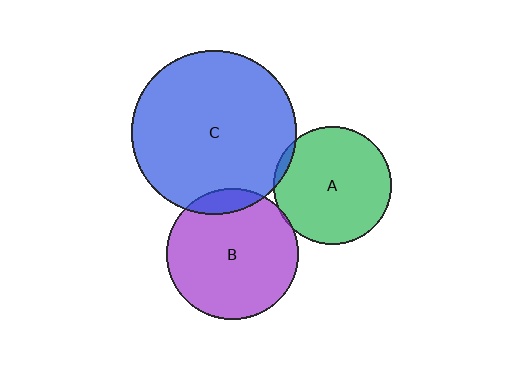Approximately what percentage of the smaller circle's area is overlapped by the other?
Approximately 5%.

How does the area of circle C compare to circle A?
Approximately 2.0 times.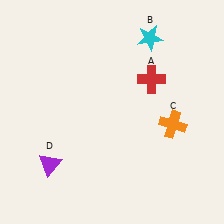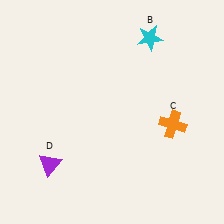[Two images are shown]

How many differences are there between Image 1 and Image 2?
There is 1 difference between the two images.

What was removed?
The red cross (A) was removed in Image 2.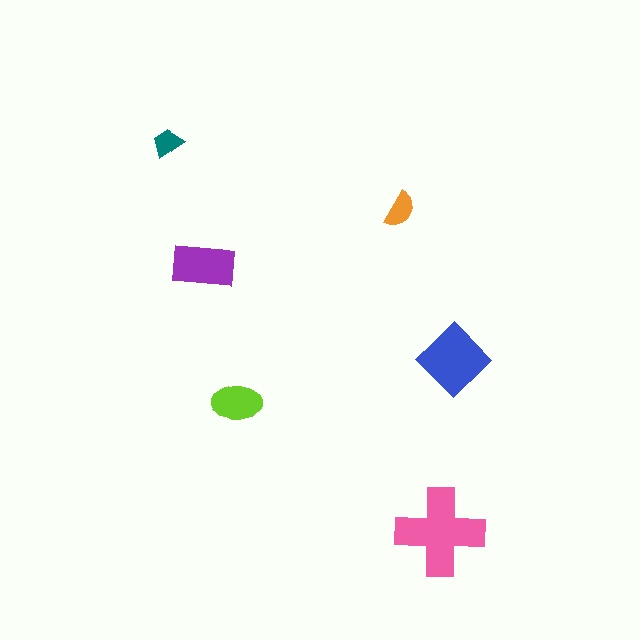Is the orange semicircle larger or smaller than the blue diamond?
Smaller.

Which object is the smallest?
The teal trapezoid.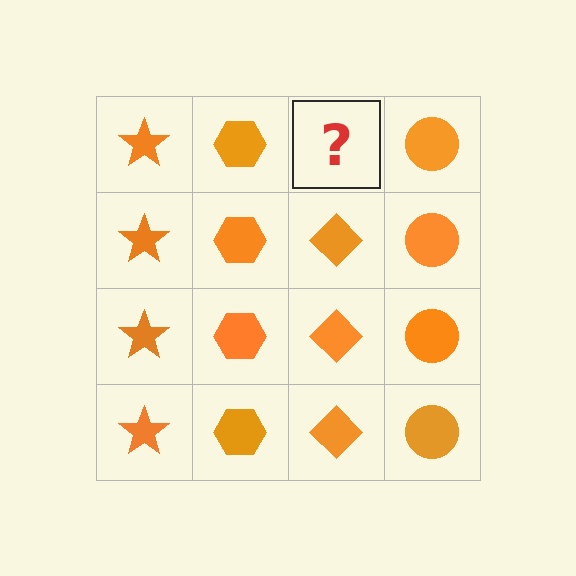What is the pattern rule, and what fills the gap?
The rule is that each column has a consistent shape. The gap should be filled with an orange diamond.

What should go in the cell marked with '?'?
The missing cell should contain an orange diamond.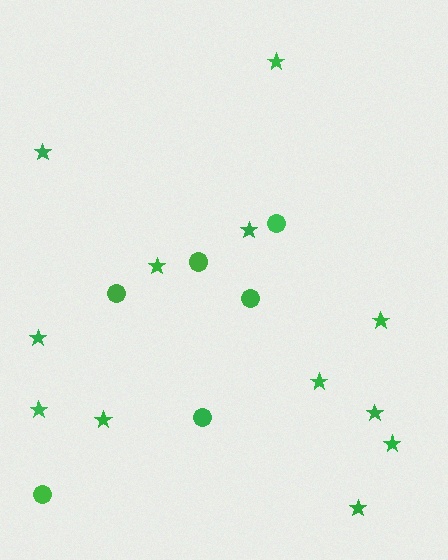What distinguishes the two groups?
There are 2 groups: one group of circles (6) and one group of stars (12).